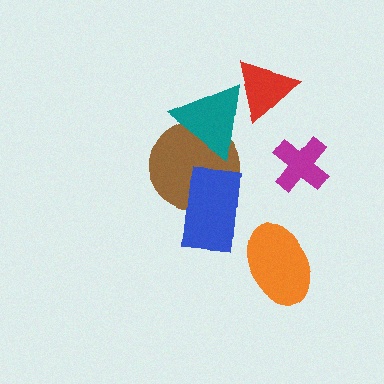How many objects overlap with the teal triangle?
2 objects overlap with the teal triangle.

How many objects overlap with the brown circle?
2 objects overlap with the brown circle.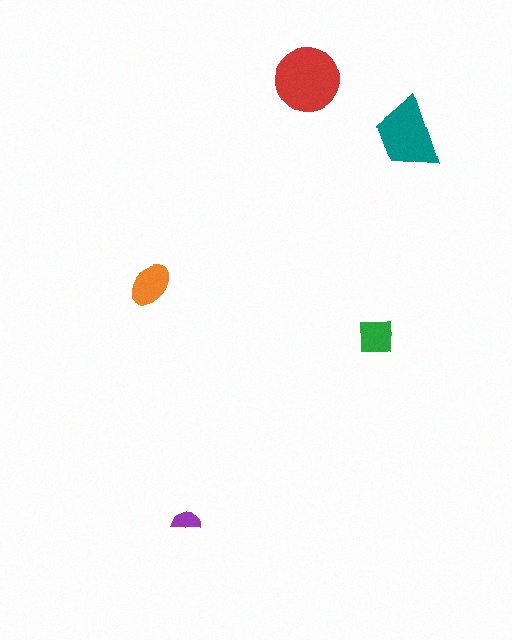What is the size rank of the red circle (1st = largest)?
1st.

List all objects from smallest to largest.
The purple semicircle, the green square, the orange ellipse, the teal trapezoid, the red circle.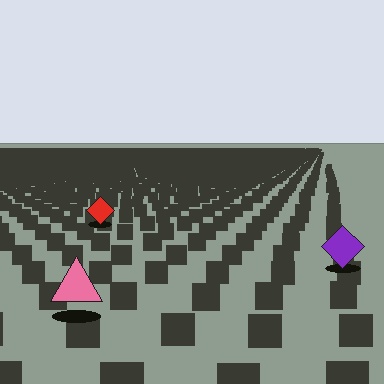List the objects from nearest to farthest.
From nearest to farthest: the pink triangle, the purple diamond, the red diamond.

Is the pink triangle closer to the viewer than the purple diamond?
Yes. The pink triangle is closer — you can tell from the texture gradient: the ground texture is coarser near it.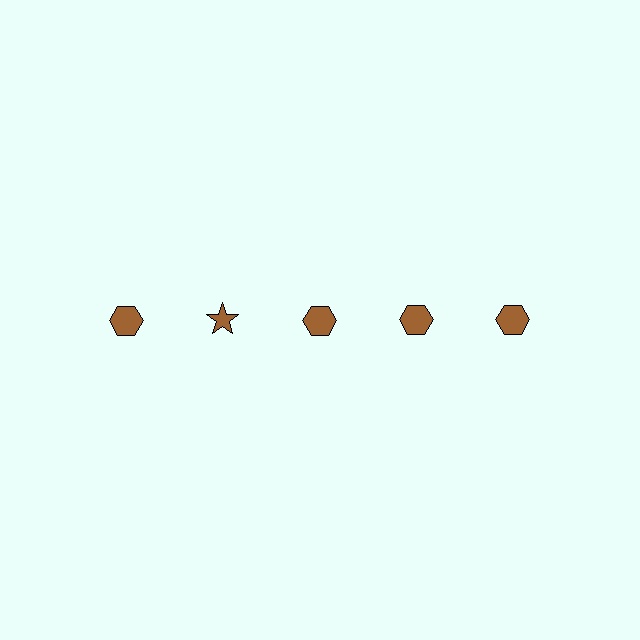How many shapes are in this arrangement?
There are 5 shapes arranged in a grid pattern.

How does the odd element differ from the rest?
It has a different shape: star instead of hexagon.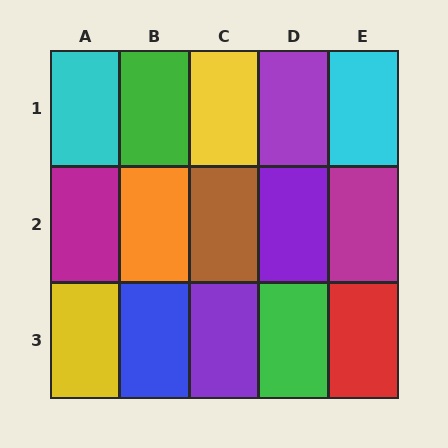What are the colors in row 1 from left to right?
Cyan, green, yellow, purple, cyan.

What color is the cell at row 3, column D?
Green.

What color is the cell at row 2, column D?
Purple.